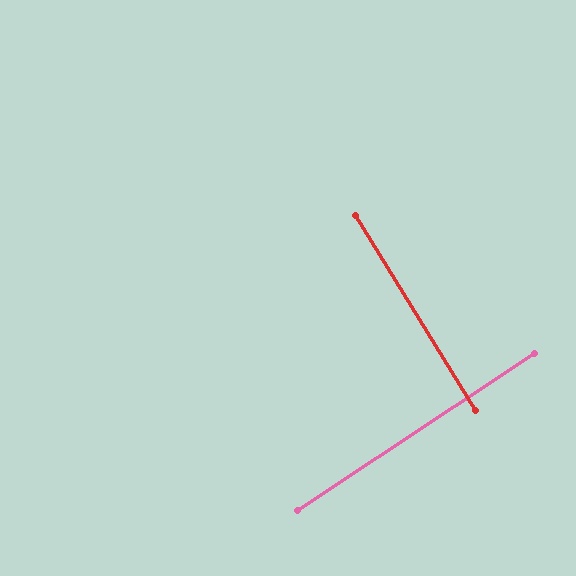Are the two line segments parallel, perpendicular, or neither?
Perpendicular — they meet at approximately 88°.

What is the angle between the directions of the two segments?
Approximately 88 degrees.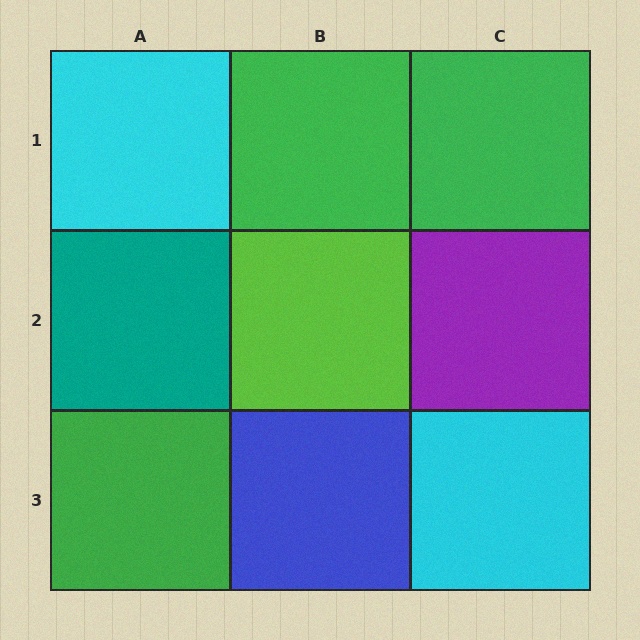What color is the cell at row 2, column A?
Teal.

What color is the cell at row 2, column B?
Lime.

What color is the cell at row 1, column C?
Green.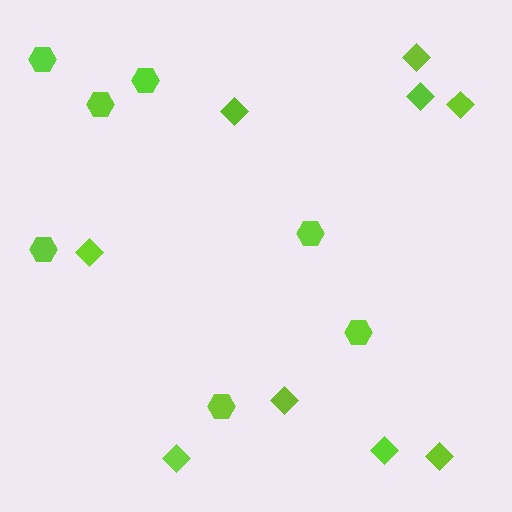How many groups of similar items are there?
There are 2 groups: one group of hexagons (7) and one group of diamonds (9).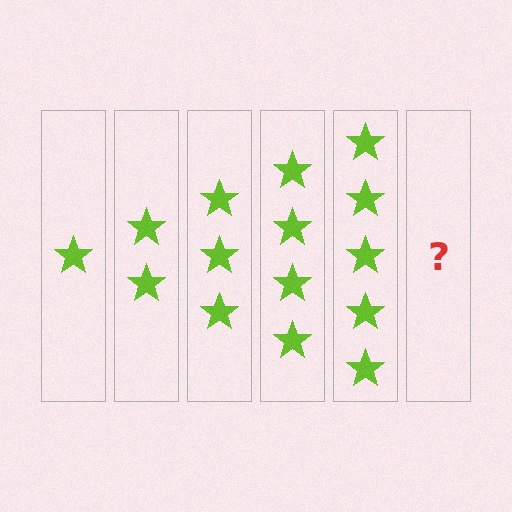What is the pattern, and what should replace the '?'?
The pattern is that each step adds one more star. The '?' should be 6 stars.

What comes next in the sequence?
The next element should be 6 stars.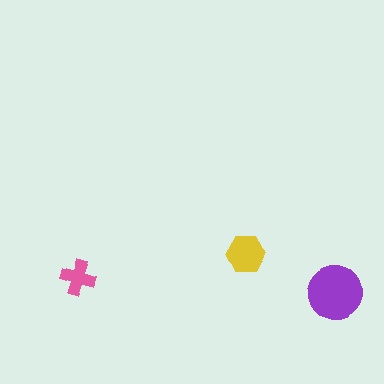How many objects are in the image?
There are 3 objects in the image.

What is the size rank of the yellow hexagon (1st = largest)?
2nd.